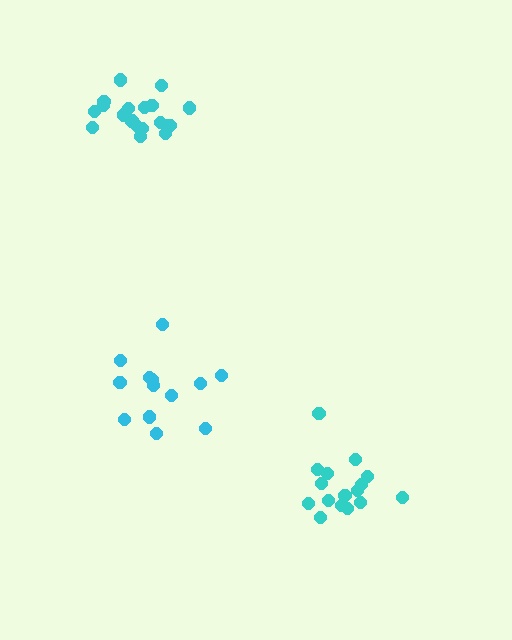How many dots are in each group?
Group 1: 15 dots, Group 2: 16 dots, Group 3: 20 dots (51 total).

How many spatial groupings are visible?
There are 3 spatial groupings.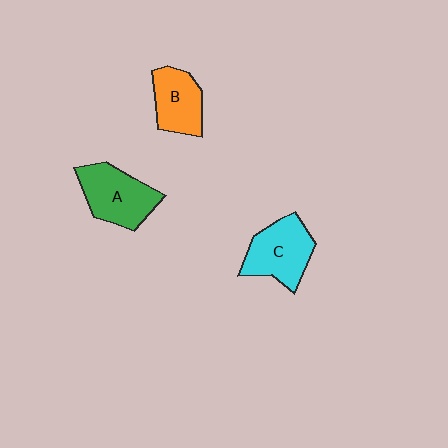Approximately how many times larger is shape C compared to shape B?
Approximately 1.3 times.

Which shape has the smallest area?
Shape B (orange).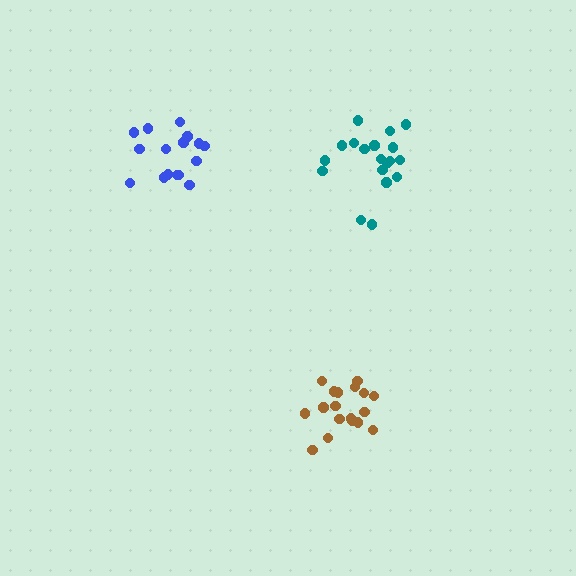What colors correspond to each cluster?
The clusters are colored: brown, blue, teal.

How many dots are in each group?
Group 1: 19 dots, Group 2: 16 dots, Group 3: 19 dots (54 total).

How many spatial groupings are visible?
There are 3 spatial groupings.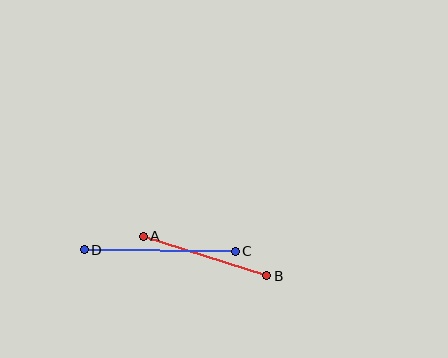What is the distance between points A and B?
The distance is approximately 130 pixels.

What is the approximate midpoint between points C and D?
The midpoint is at approximately (160, 251) pixels.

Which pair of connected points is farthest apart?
Points C and D are farthest apart.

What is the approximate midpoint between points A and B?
The midpoint is at approximately (205, 256) pixels.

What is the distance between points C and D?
The distance is approximately 151 pixels.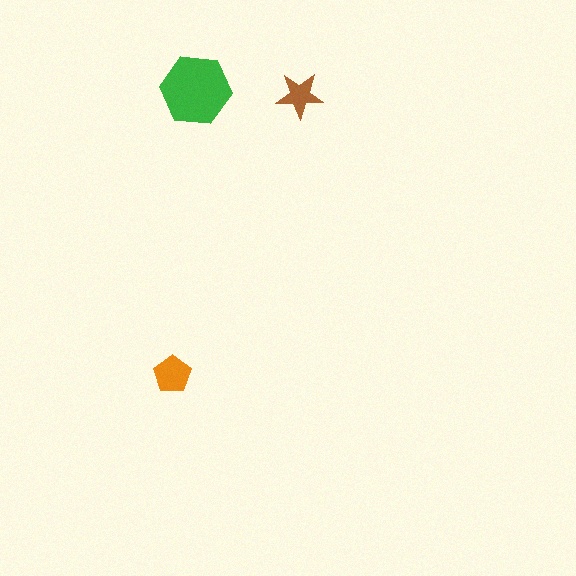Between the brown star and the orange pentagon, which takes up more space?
The orange pentagon.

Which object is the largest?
The green hexagon.